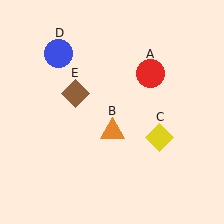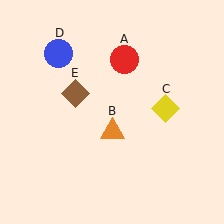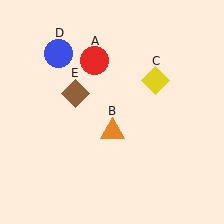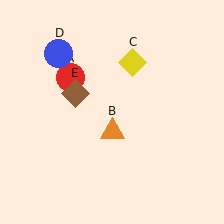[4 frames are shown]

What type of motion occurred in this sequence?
The red circle (object A), yellow diamond (object C) rotated counterclockwise around the center of the scene.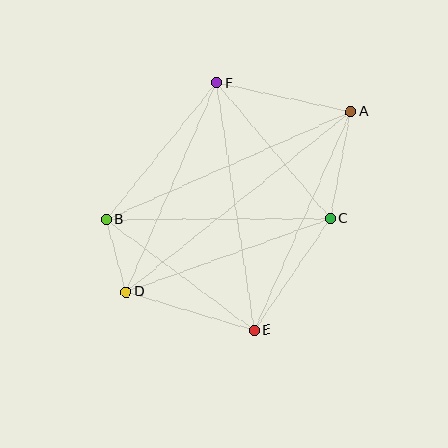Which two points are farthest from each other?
Points A and D are farthest from each other.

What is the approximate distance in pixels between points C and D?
The distance between C and D is approximately 217 pixels.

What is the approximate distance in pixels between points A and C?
The distance between A and C is approximately 109 pixels.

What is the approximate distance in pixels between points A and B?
The distance between A and B is approximately 268 pixels.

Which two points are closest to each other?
Points B and D are closest to each other.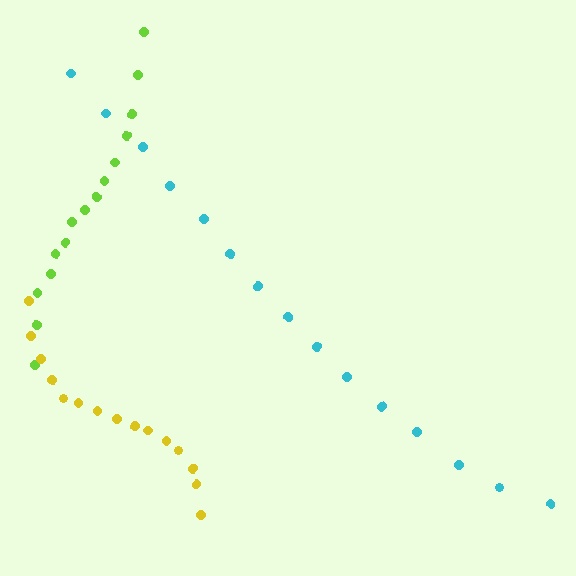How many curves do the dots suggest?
There are 3 distinct paths.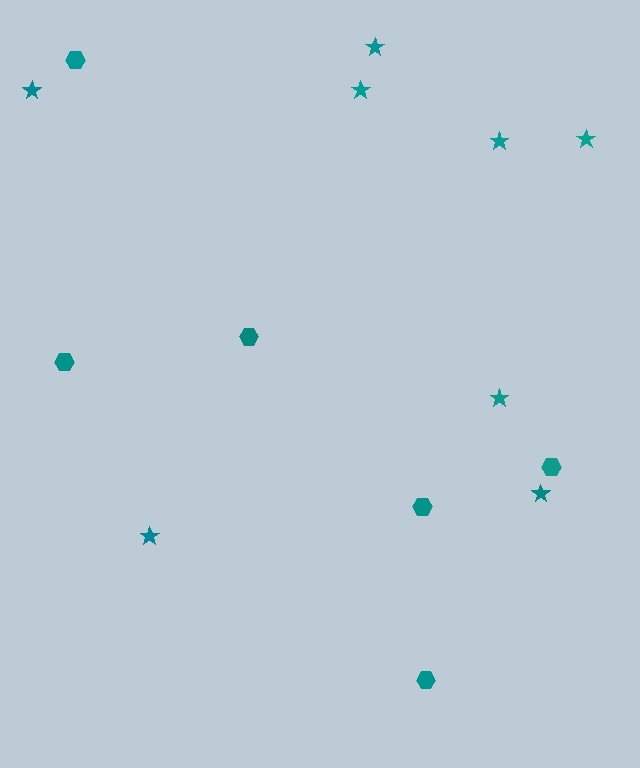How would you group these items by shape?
There are 2 groups: one group of stars (8) and one group of hexagons (6).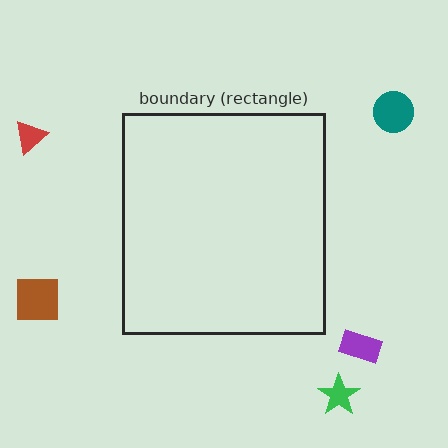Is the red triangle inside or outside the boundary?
Outside.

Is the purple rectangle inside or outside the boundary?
Outside.